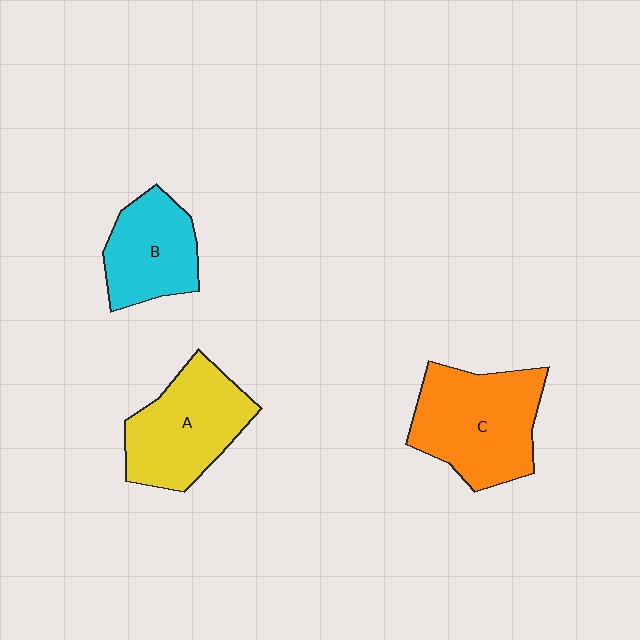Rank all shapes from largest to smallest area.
From largest to smallest: C (orange), A (yellow), B (cyan).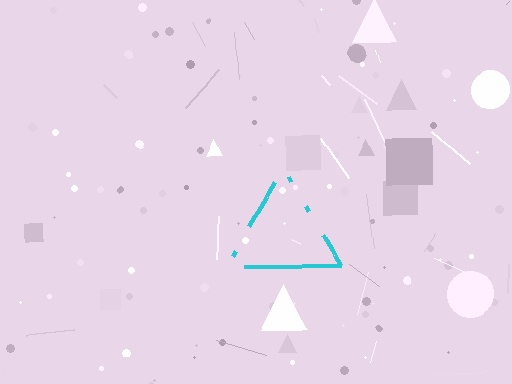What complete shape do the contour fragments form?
The contour fragments form a triangle.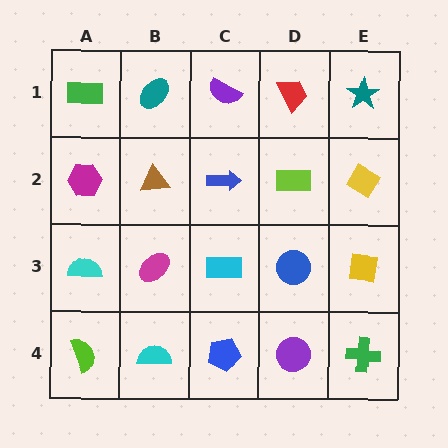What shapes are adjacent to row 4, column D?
A blue circle (row 3, column D), a blue pentagon (row 4, column C), a green cross (row 4, column E).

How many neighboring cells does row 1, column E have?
2.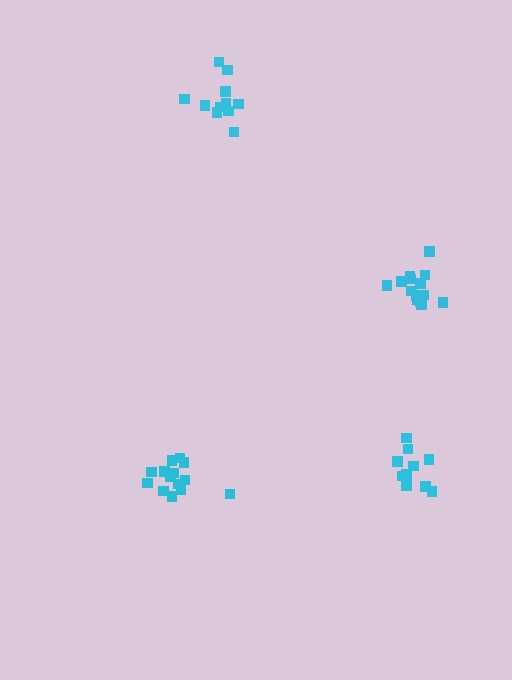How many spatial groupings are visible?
There are 4 spatial groupings.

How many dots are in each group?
Group 1: 10 dots, Group 2: 11 dots, Group 3: 14 dots, Group 4: 14 dots (49 total).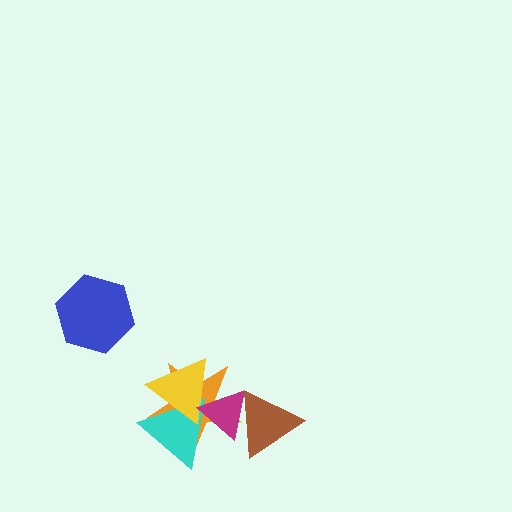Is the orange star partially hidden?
Yes, it is partially covered by another shape.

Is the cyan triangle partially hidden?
Yes, it is partially covered by another shape.